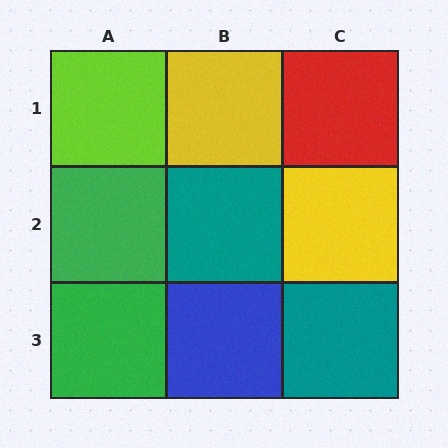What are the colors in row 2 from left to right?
Green, teal, yellow.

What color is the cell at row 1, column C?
Red.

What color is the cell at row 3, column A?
Green.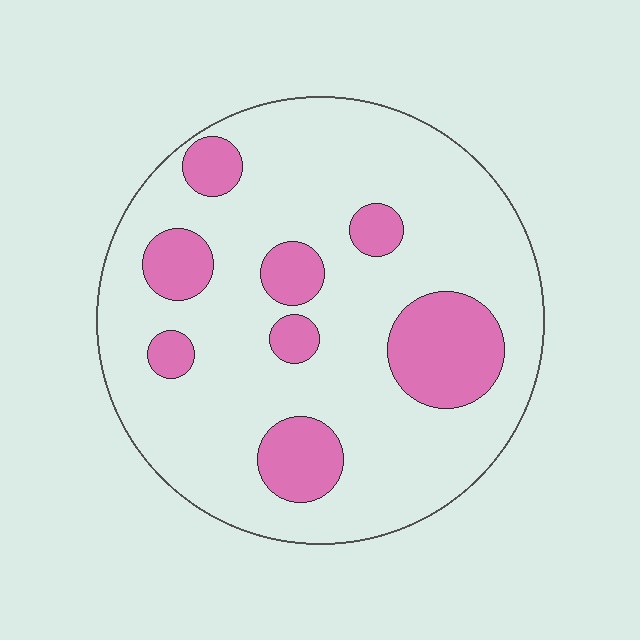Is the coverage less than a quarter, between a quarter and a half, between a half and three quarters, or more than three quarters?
Less than a quarter.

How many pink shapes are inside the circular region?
8.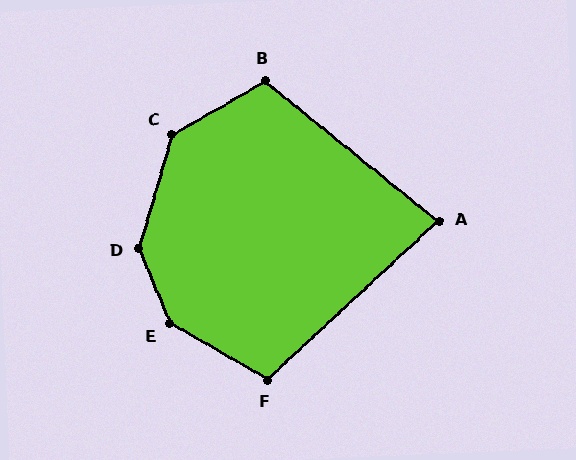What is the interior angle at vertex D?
Approximately 141 degrees (obtuse).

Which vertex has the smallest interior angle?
A, at approximately 82 degrees.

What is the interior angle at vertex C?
Approximately 136 degrees (obtuse).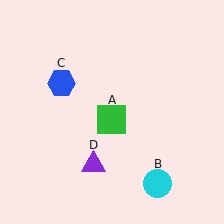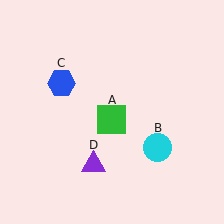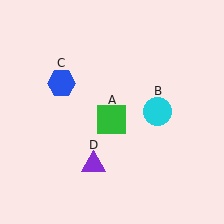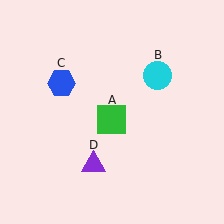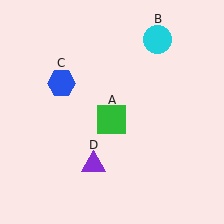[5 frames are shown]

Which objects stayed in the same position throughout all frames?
Green square (object A) and blue hexagon (object C) and purple triangle (object D) remained stationary.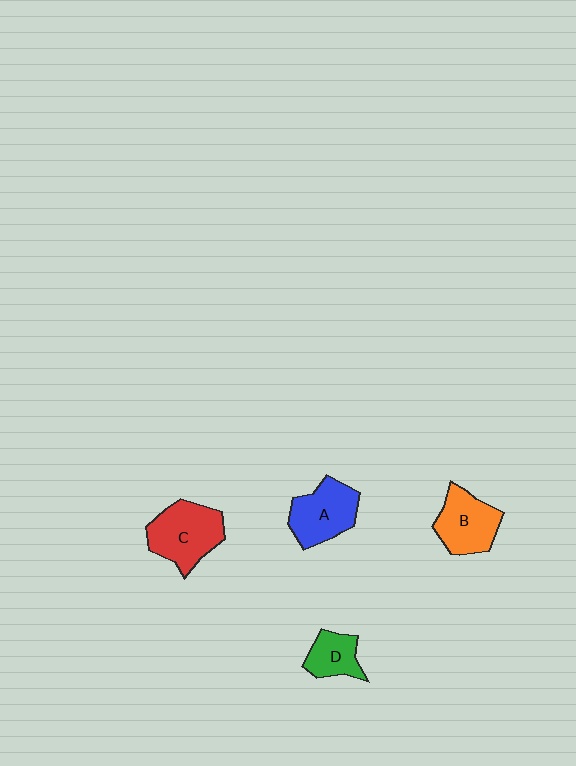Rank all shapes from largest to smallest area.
From largest to smallest: C (red), A (blue), B (orange), D (green).